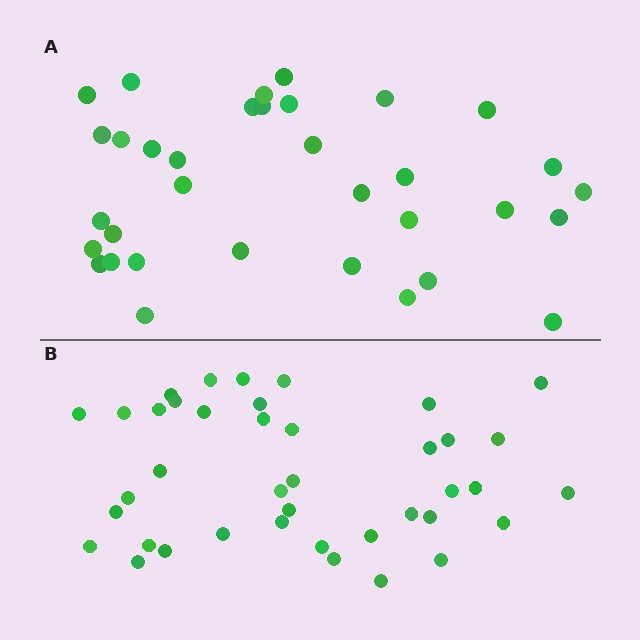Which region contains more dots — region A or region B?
Region B (the bottom region) has more dots.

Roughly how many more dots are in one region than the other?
Region B has about 6 more dots than region A.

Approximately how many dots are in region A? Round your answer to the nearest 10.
About 30 dots. (The exact count is 34, which rounds to 30.)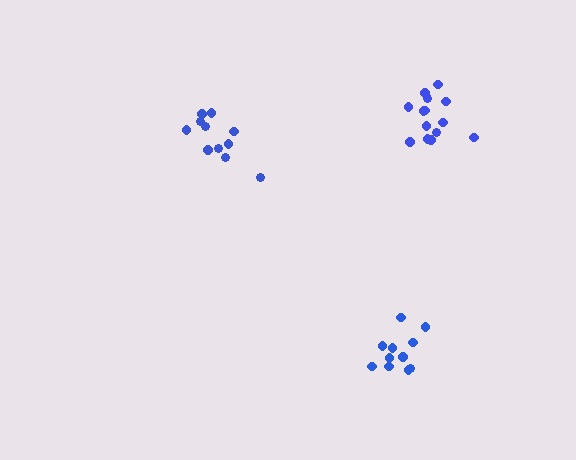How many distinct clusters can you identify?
There are 3 distinct clusters.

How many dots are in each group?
Group 1: 11 dots, Group 2: 14 dots, Group 3: 11 dots (36 total).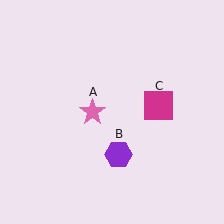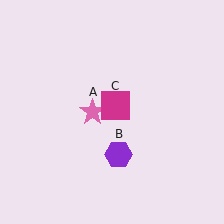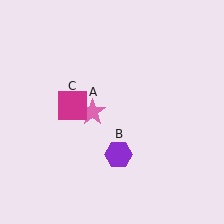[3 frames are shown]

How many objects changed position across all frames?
1 object changed position: magenta square (object C).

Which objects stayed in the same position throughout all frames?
Pink star (object A) and purple hexagon (object B) remained stationary.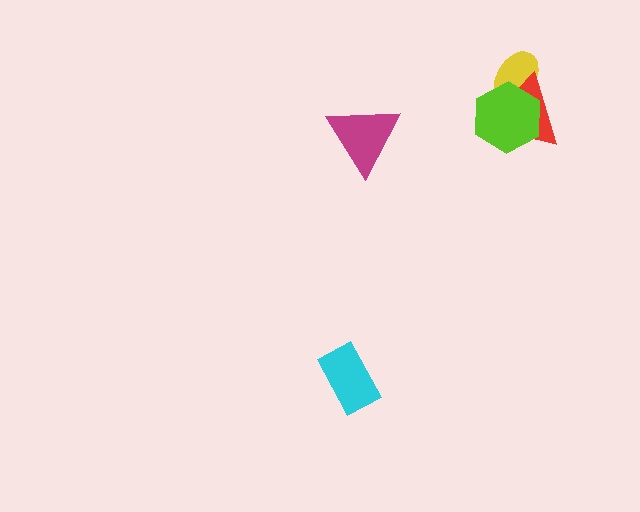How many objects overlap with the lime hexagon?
2 objects overlap with the lime hexagon.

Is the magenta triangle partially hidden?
No, no other shape covers it.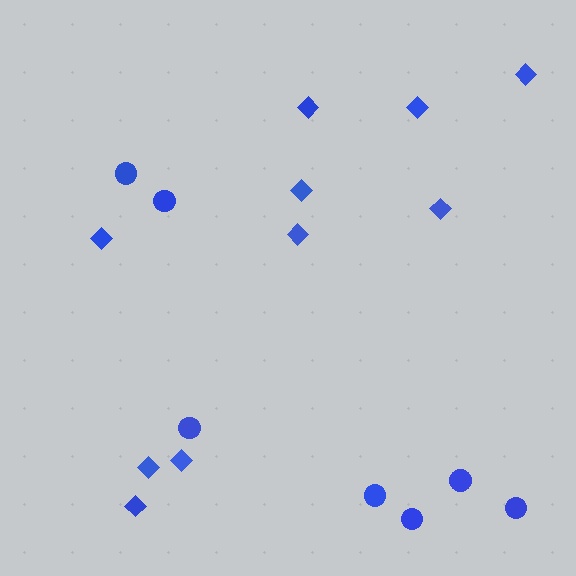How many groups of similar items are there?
There are 2 groups: one group of circles (7) and one group of diamonds (10).